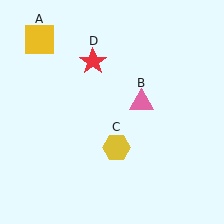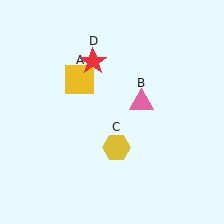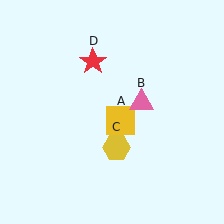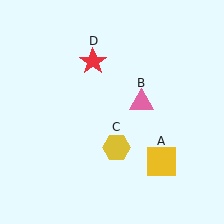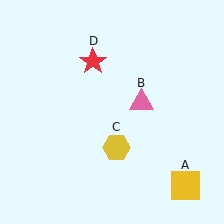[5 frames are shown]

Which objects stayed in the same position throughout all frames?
Pink triangle (object B) and yellow hexagon (object C) and red star (object D) remained stationary.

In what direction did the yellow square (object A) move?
The yellow square (object A) moved down and to the right.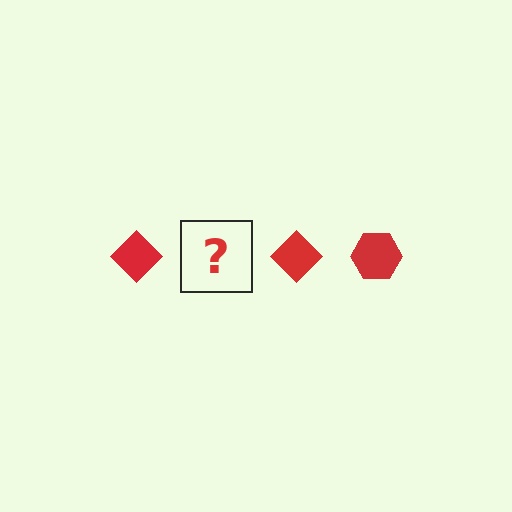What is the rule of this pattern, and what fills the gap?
The rule is that the pattern cycles through diamond, hexagon shapes in red. The gap should be filled with a red hexagon.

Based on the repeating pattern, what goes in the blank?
The blank should be a red hexagon.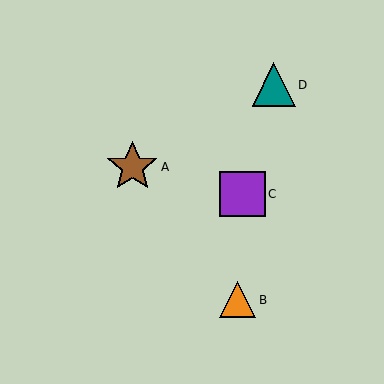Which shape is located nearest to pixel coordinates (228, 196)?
The purple square (labeled C) at (243, 194) is nearest to that location.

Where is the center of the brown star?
The center of the brown star is at (132, 167).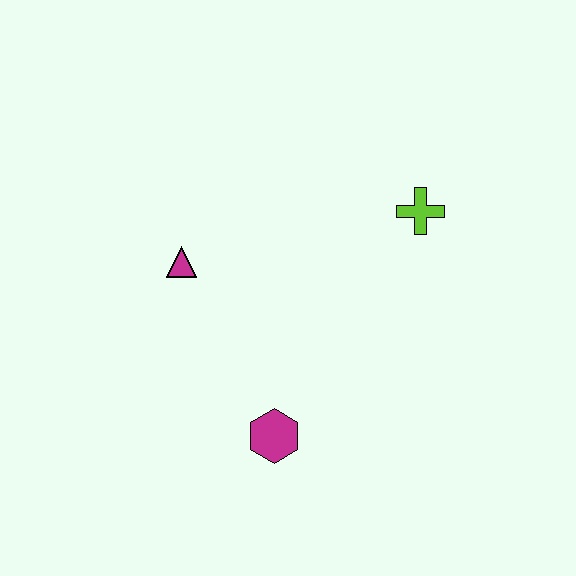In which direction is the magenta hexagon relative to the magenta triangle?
The magenta hexagon is below the magenta triangle.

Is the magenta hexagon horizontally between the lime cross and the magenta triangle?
Yes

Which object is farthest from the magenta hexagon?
The lime cross is farthest from the magenta hexagon.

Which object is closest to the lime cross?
The magenta triangle is closest to the lime cross.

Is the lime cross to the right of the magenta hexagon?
Yes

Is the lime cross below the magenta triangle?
No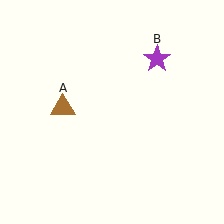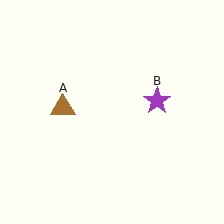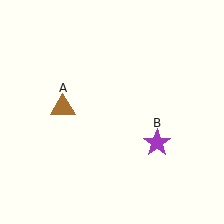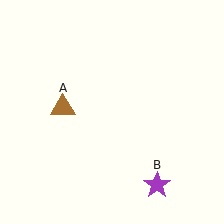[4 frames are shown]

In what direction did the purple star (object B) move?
The purple star (object B) moved down.